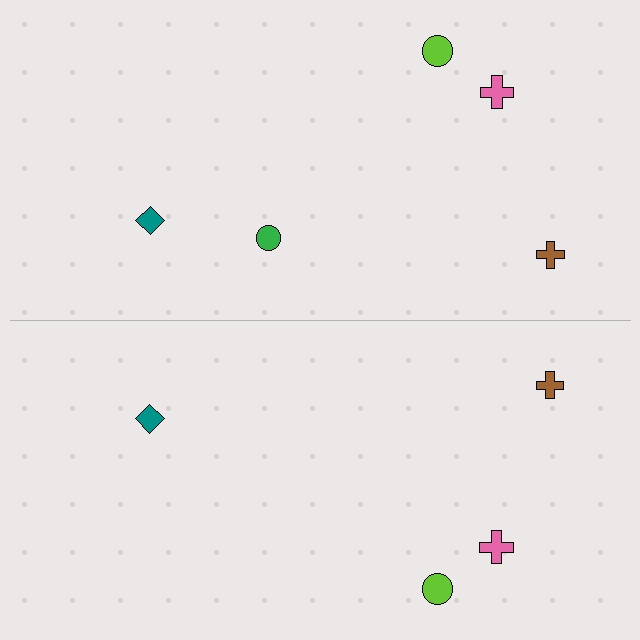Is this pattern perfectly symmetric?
No, the pattern is not perfectly symmetric. A green circle is missing from the bottom side.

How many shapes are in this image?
There are 9 shapes in this image.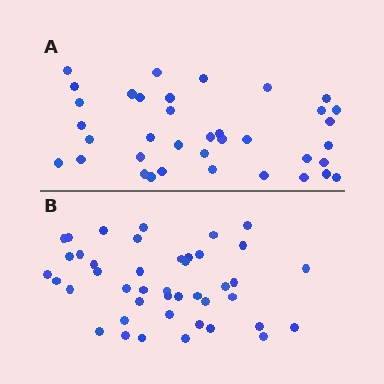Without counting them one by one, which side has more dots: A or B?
Region B (the bottom region) has more dots.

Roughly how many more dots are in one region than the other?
Region B has about 6 more dots than region A.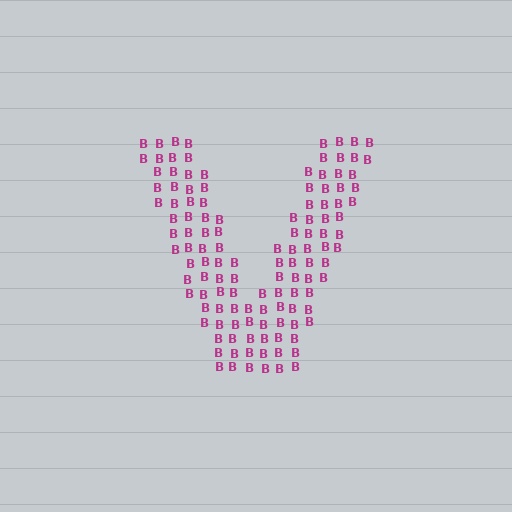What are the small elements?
The small elements are letter B's.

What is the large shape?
The large shape is the letter V.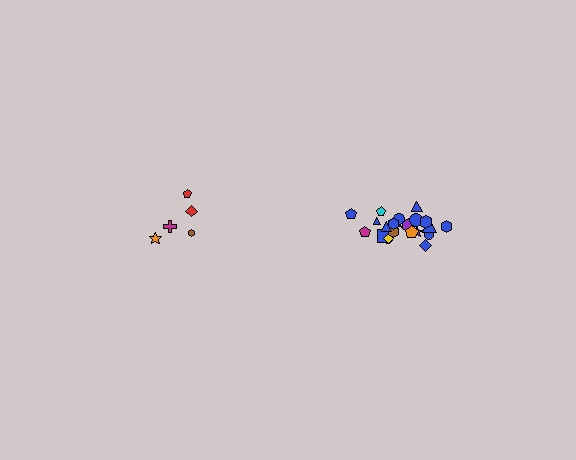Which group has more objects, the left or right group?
The right group.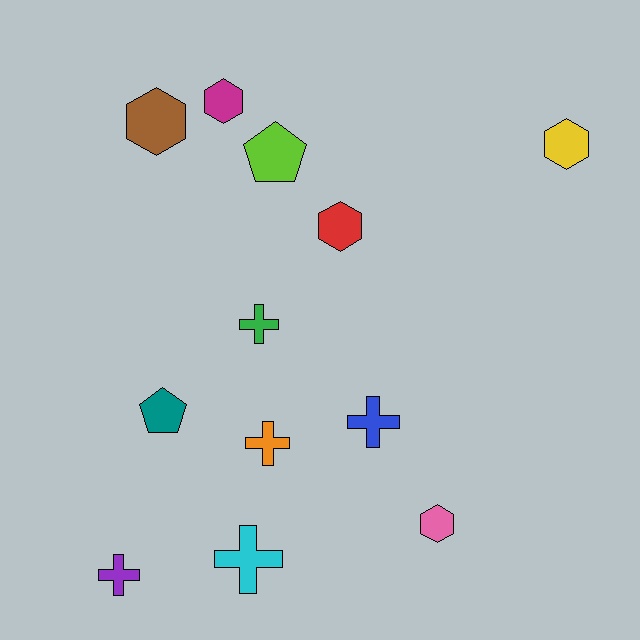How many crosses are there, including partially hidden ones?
There are 5 crosses.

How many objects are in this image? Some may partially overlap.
There are 12 objects.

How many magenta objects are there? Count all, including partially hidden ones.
There is 1 magenta object.